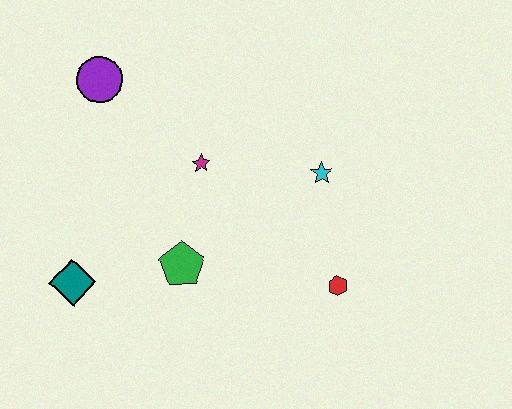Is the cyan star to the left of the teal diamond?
No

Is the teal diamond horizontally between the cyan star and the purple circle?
No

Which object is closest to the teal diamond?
The green pentagon is closest to the teal diamond.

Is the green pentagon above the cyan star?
No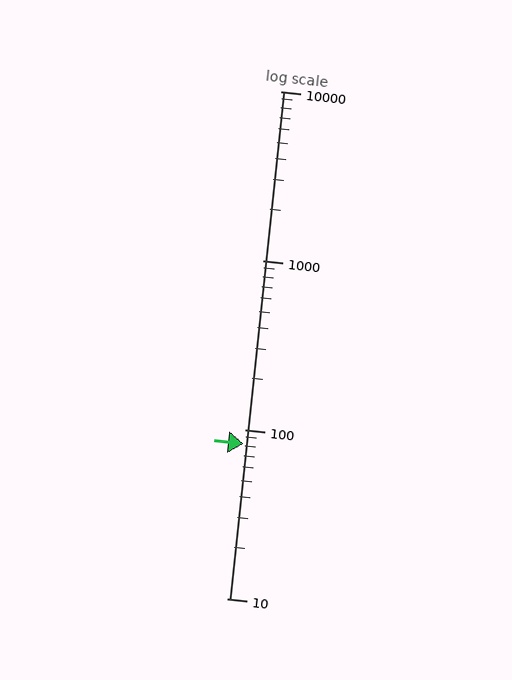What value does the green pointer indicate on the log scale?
The pointer indicates approximately 82.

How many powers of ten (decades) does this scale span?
The scale spans 3 decades, from 10 to 10000.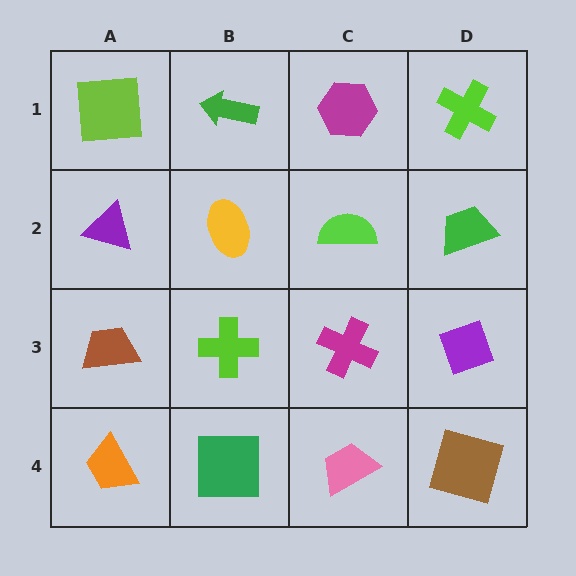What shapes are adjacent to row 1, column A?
A purple triangle (row 2, column A), a green arrow (row 1, column B).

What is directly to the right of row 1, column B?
A magenta hexagon.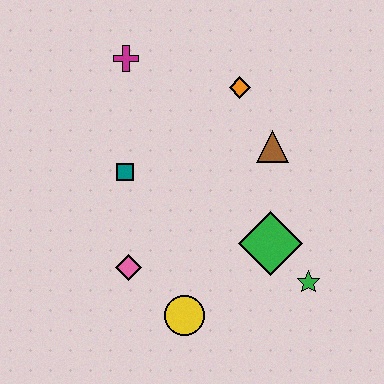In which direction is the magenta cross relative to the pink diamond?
The magenta cross is above the pink diamond.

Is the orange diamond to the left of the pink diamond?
No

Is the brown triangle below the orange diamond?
Yes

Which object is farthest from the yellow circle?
The magenta cross is farthest from the yellow circle.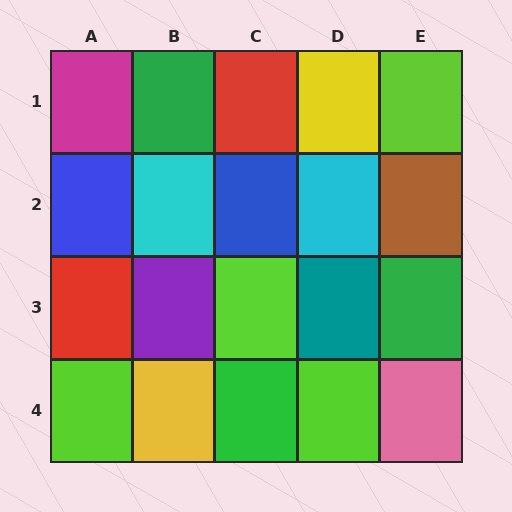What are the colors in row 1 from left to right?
Magenta, green, red, yellow, lime.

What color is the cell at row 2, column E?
Brown.